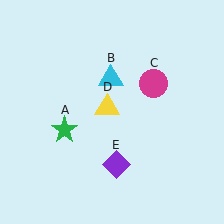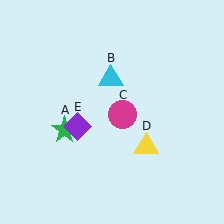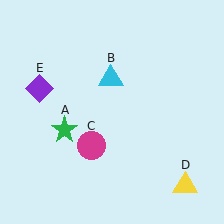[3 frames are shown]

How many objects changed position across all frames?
3 objects changed position: magenta circle (object C), yellow triangle (object D), purple diamond (object E).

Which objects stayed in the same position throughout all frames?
Green star (object A) and cyan triangle (object B) remained stationary.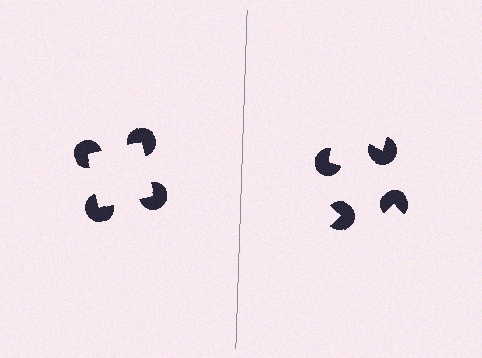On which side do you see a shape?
An illusory square appears on the left side. On the right side the wedge cuts are rotated, so no coherent shape forms.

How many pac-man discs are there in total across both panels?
8 — 4 on each side.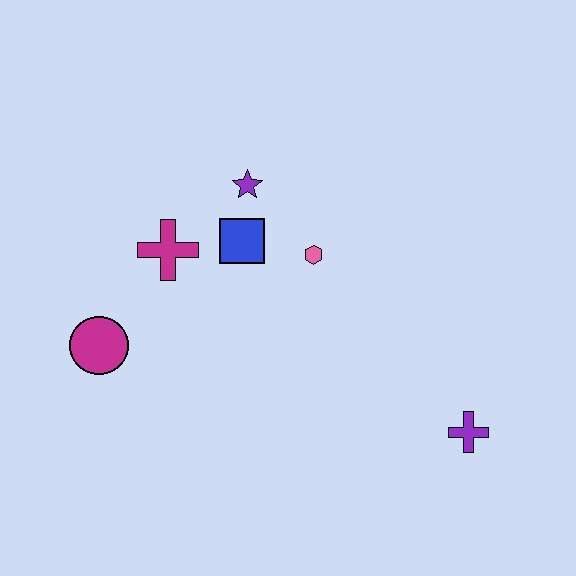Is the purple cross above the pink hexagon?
No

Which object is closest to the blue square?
The purple star is closest to the blue square.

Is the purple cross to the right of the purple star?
Yes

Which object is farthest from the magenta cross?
The purple cross is farthest from the magenta cross.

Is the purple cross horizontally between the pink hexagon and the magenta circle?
No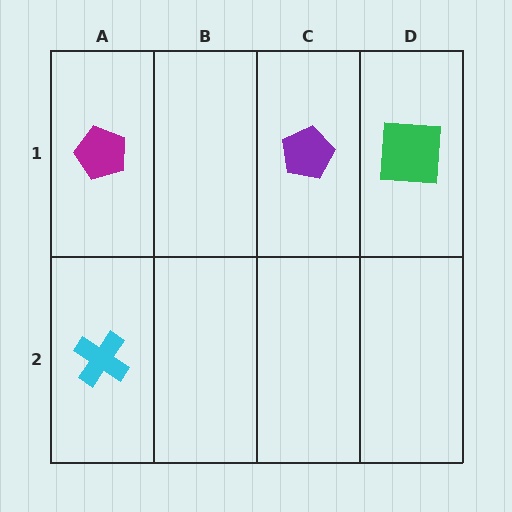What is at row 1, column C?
A purple pentagon.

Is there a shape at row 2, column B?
No, that cell is empty.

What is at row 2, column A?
A cyan cross.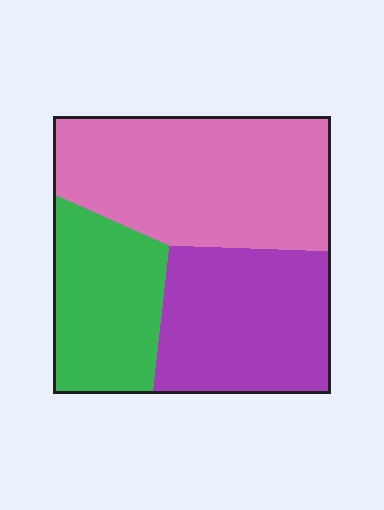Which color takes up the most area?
Pink, at roughly 45%.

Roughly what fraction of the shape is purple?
Purple covers 32% of the shape.